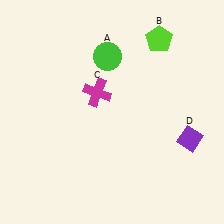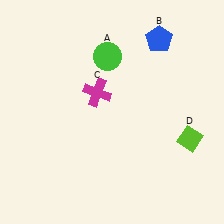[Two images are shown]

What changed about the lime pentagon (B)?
In Image 1, B is lime. In Image 2, it changed to blue.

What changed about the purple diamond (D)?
In Image 1, D is purple. In Image 2, it changed to lime.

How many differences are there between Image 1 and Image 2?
There are 2 differences between the two images.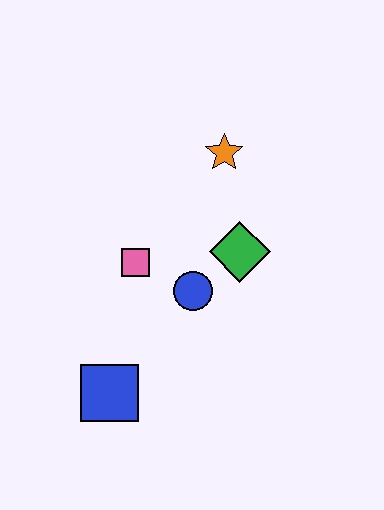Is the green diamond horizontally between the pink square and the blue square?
No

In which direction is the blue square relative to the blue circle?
The blue square is below the blue circle.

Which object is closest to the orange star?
The green diamond is closest to the orange star.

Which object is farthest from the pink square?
The orange star is farthest from the pink square.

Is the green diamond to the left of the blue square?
No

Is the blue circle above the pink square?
No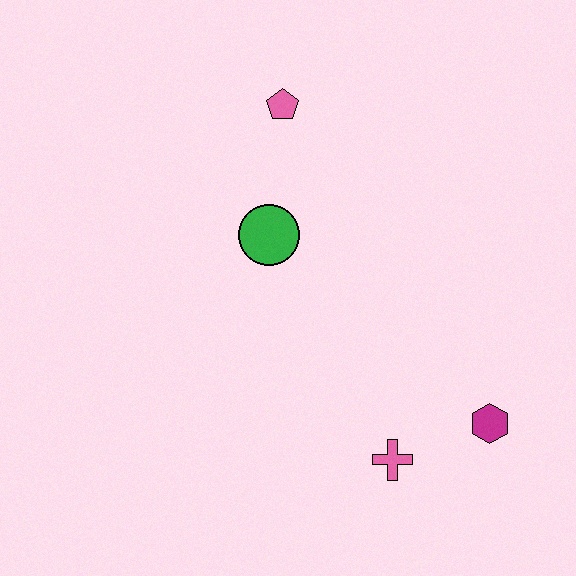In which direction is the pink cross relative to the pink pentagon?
The pink cross is below the pink pentagon.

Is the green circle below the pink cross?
No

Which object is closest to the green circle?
The pink pentagon is closest to the green circle.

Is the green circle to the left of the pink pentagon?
Yes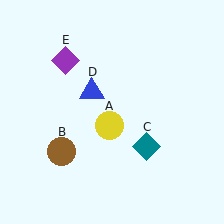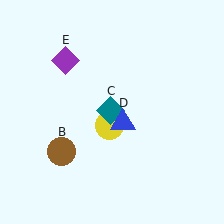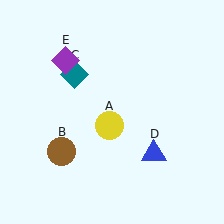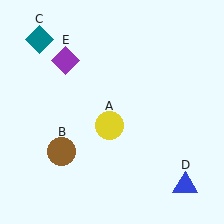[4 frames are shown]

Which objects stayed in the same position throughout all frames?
Yellow circle (object A) and brown circle (object B) and purple diamond (object E) remained stationary.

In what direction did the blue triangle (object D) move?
The blue triangle (object D) moved down and to the right.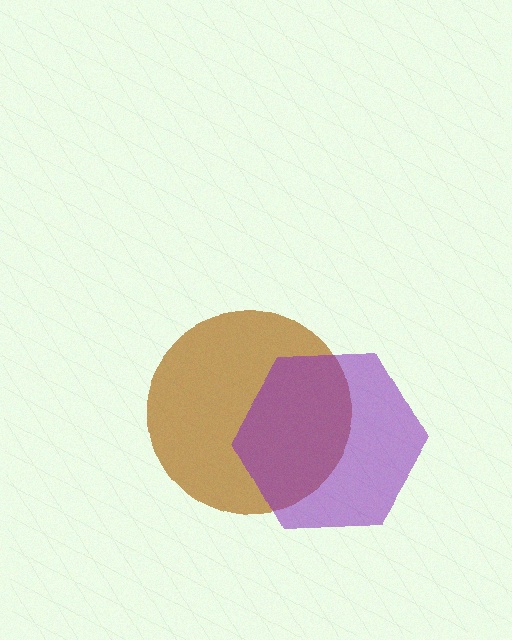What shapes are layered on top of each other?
The layered shapes are: a brown circle, a purple hexagon.